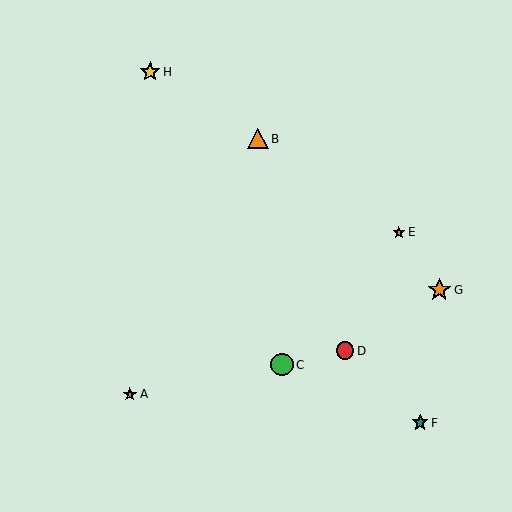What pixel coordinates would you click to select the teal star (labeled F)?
Click at (420, 423) to select the teal star F.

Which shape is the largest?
The green circle (labeled C) is the largest.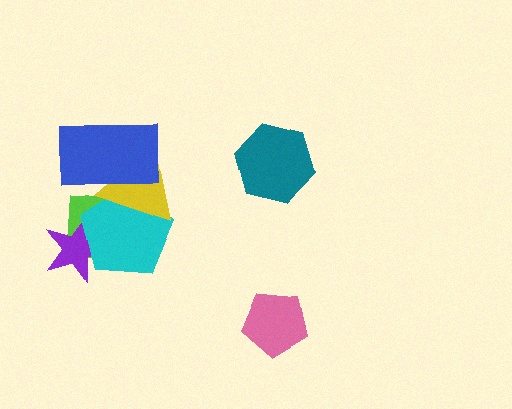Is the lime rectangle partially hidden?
Yes, it is partially covered by another shape.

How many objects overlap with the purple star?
2 objects overlap with the purple star.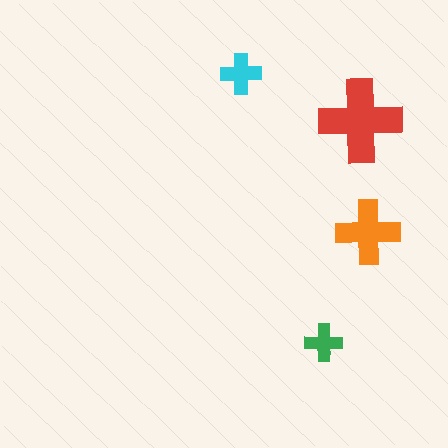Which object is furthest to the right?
The orange cross is rightmost.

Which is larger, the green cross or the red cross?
The red one.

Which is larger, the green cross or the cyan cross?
The cyan one.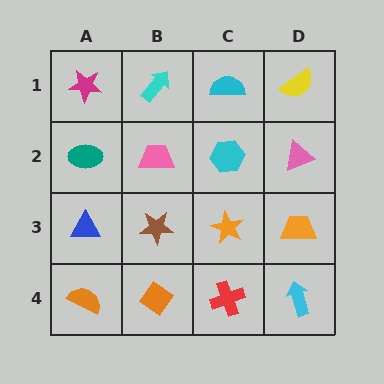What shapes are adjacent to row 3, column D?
A pink triangle (row 2, column D), a cyan arrow (row 4, column D), an orange star (row 3, column C).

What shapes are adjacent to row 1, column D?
A pink triangle (row 2, column D), a cyan semicircle (row 1, column C).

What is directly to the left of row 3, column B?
A blue triangle.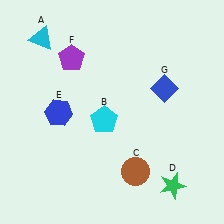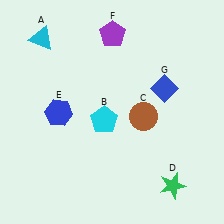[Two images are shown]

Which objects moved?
The objects that moved are: the brown circle (C), the purple pentagon (F).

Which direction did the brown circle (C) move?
The brown circle (C) moved up.